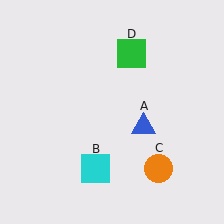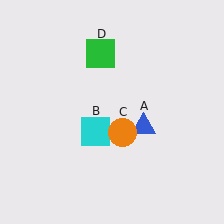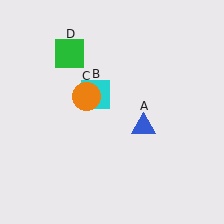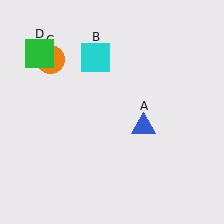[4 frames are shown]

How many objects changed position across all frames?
3 objects changed position: cyan square (object B), orange circle (object C), green square (object D).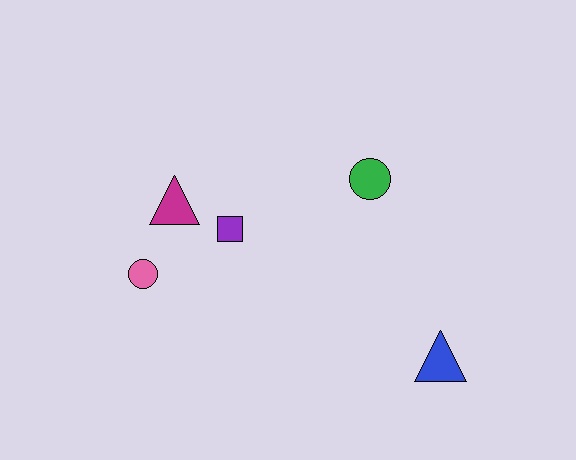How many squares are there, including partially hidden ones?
There is 1 square.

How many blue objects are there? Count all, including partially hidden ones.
There is 1 blue object.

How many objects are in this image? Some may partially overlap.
There are 5 objects.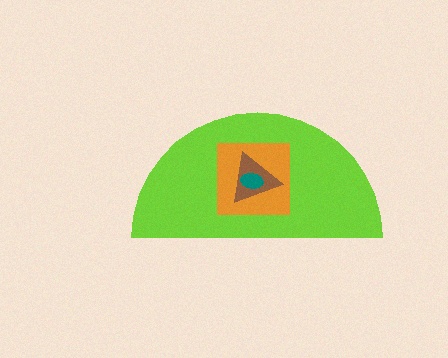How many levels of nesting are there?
4.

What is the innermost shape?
The teal ellipse.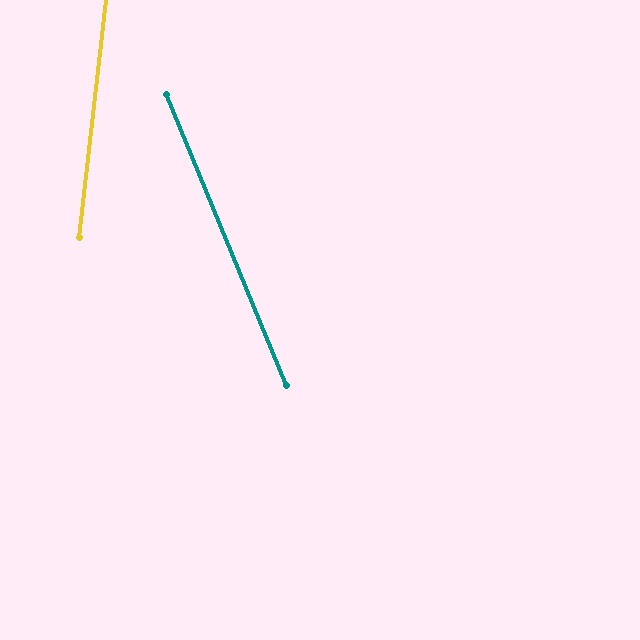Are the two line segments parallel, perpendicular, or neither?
Neither parallel nor perpendicular — they differ by about 29°.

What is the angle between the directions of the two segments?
Approximately 29 degrees.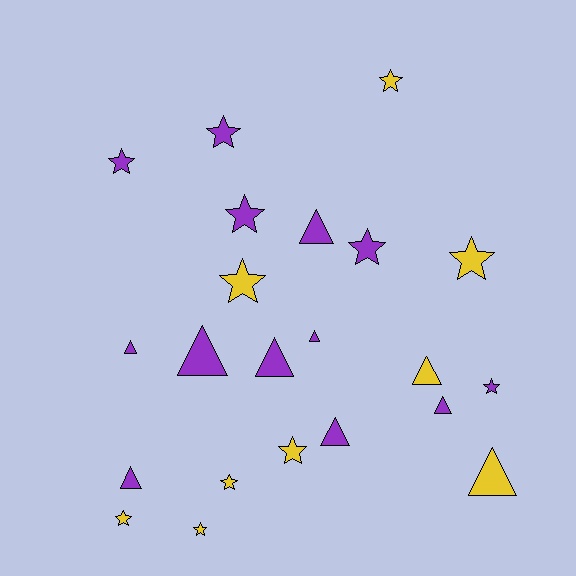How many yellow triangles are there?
There are 2 yellow triangles.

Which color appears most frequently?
Purple, with 13 objects.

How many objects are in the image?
There are 22 objects.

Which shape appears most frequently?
Star, with 12 objects.